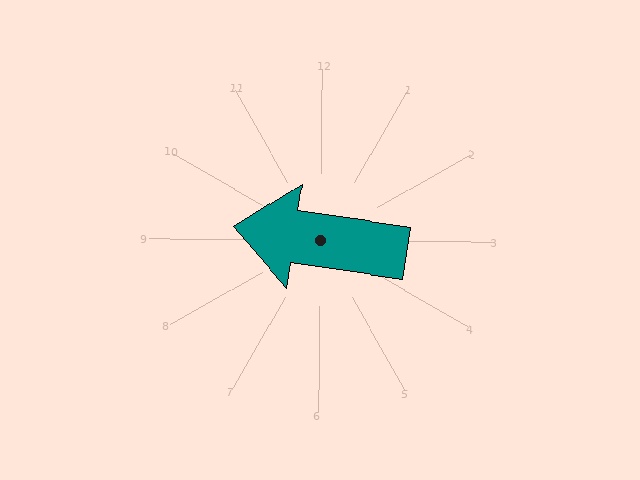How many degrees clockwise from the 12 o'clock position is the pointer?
Approximately 278 degrees.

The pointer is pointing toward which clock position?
Roughly 9 o'clock.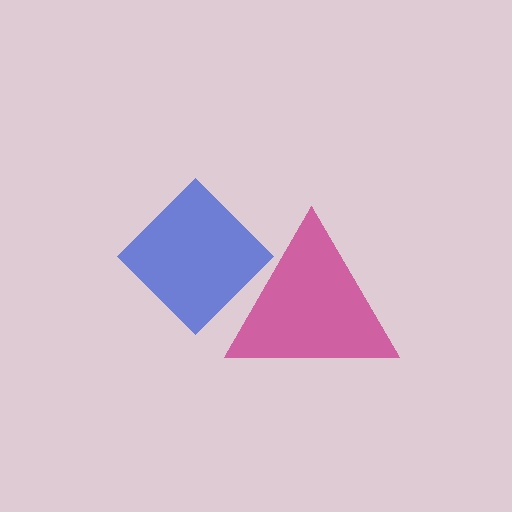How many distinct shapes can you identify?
There are 2 distinct shapes: a blue diamond, a magenta triangle.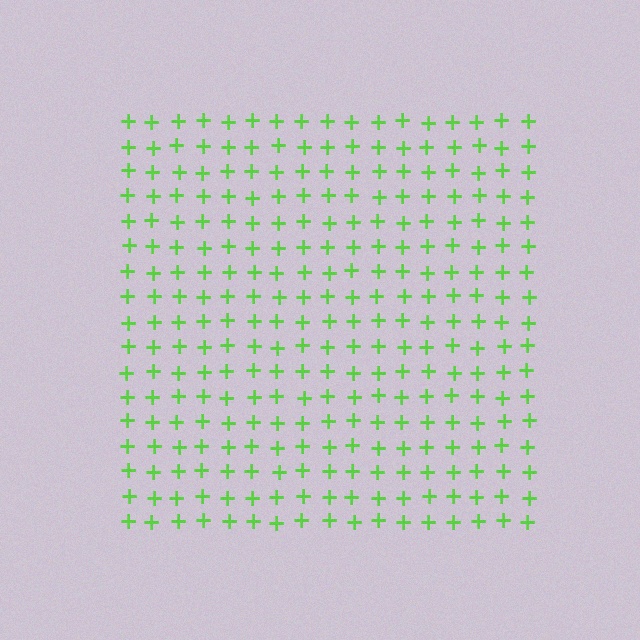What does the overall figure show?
The overall figure shows a square.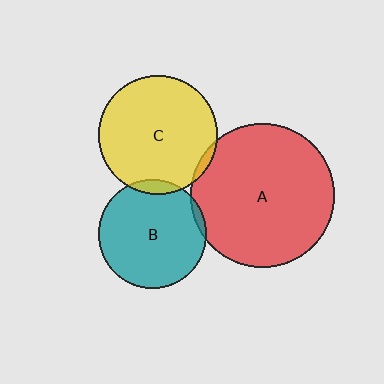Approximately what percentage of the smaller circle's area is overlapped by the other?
Approximately 5%.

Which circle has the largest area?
Circle A (red).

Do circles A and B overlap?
Yes.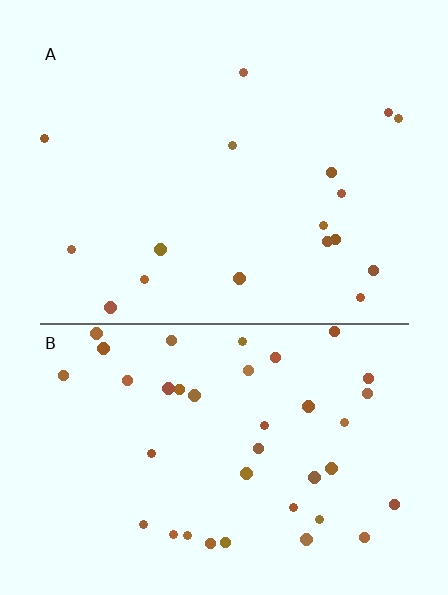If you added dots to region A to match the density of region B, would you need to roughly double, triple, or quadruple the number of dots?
Approximately double.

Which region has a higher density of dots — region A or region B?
B (the bottom).